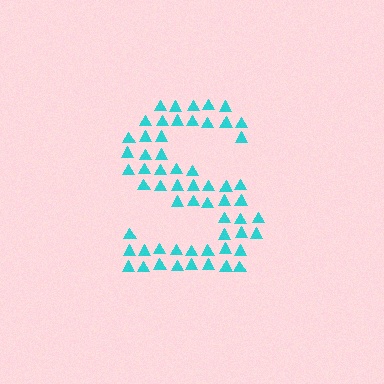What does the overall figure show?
The overall figure shows the letter S.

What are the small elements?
The small elements are triangles.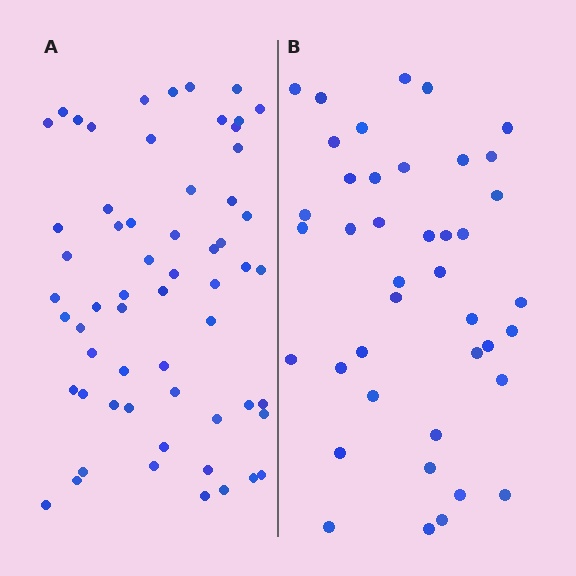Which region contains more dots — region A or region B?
Region A (the left region) has more dots.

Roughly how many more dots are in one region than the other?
Region A has approximately 20 more dots than region B.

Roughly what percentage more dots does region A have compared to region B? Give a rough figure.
About 45% more.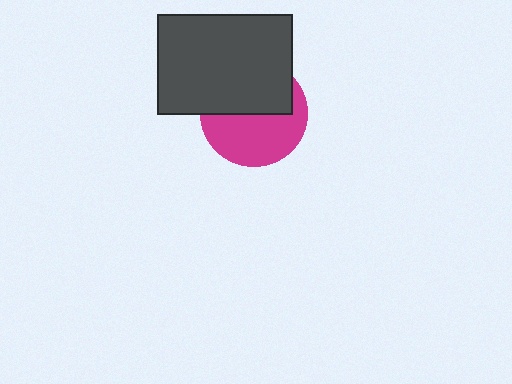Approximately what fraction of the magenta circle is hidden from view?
Roughly 48% of the magenta circle is hidden behind the dark gray rectangle.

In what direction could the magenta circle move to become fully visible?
The magenta circle could move down. That would shift it out from behind the dark gray rectangle entirely.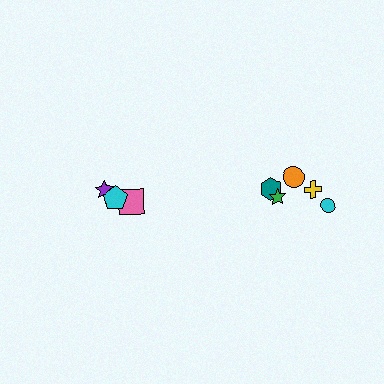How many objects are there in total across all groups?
There are 8 objects.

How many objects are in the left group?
There are 3 objects.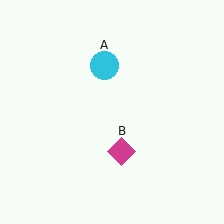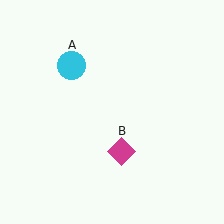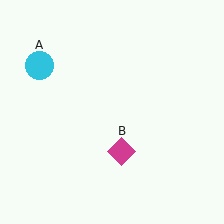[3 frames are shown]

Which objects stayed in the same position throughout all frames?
Magenta diamond (object B) remained stationary.